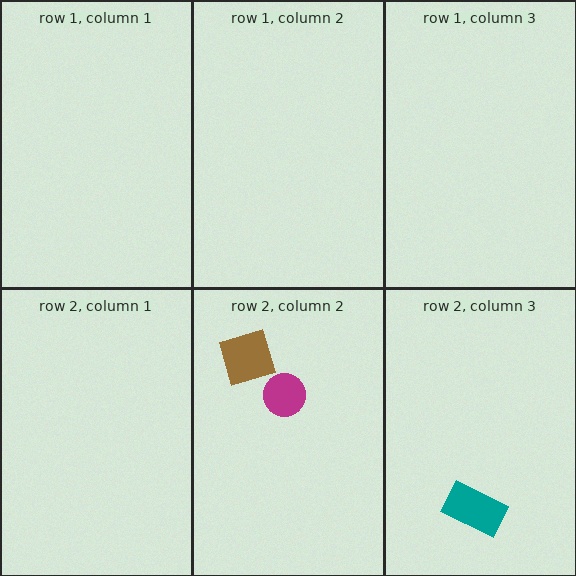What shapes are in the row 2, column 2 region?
The magenta circle, the brown diamond.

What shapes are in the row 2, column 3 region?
The teal rectangle.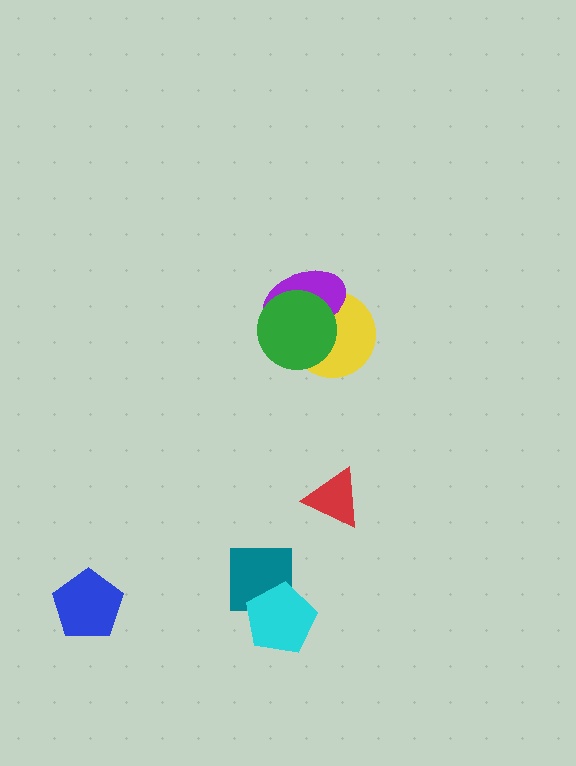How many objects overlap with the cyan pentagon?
1 object overlaps with the cyan pentagon.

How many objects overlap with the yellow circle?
2 objects overlap with the yellow circle.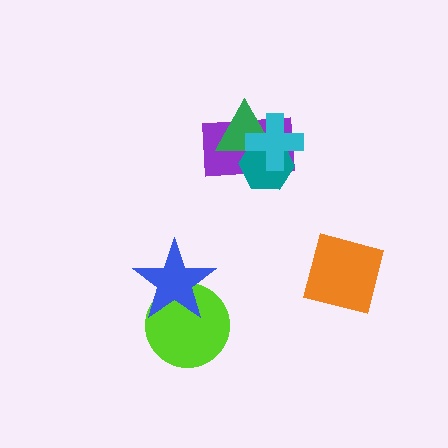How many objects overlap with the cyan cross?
3 objects overlap with the cyan cross.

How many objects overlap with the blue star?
1 object overlaps with the blue star.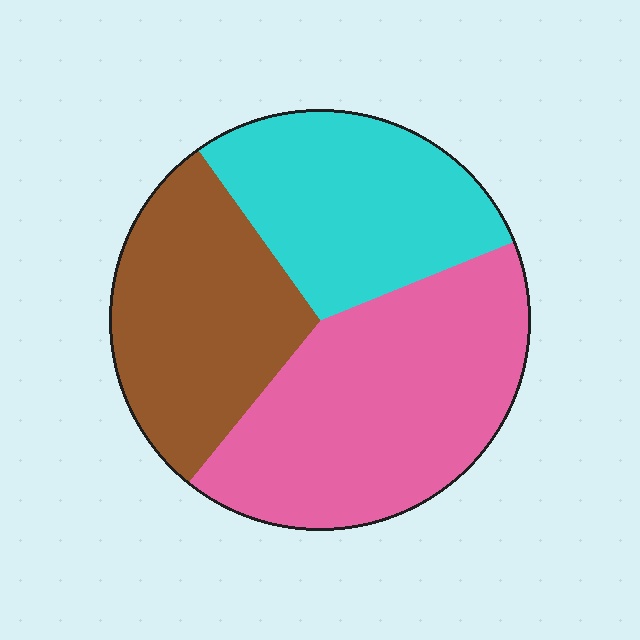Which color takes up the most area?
Pink, at roughly 40%.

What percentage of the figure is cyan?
Cyan takes up between a sixth and a third of the figure.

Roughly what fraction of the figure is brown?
Brown takes up between a sixth and a third of the figure.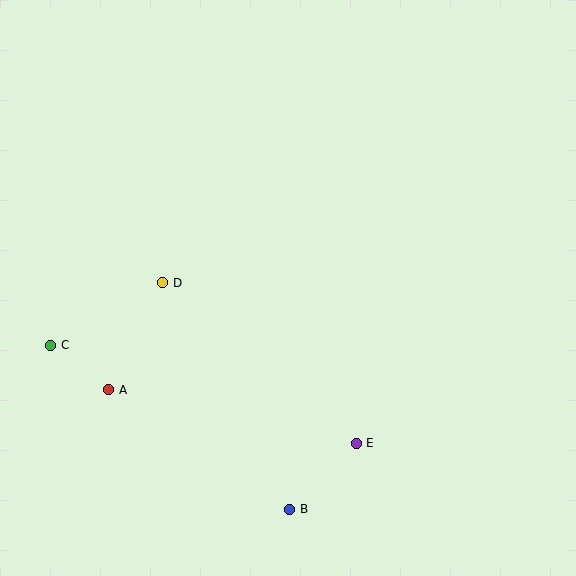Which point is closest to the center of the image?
Point D at (163, 283) is closest to the center.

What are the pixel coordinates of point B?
Point B is at (290, 509).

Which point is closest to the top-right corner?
Point E is closest to the top-right corner.